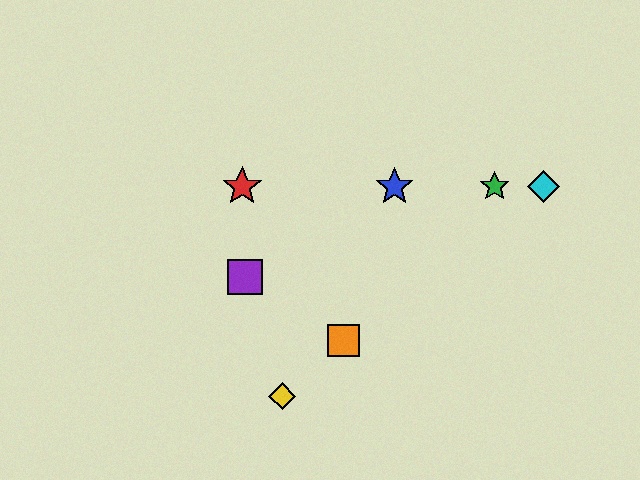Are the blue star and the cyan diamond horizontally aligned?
Yes, both are at y≈186.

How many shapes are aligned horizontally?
4 shapes (the red star, the blue star, the green star, the cyan diamond) are aligned horizontally.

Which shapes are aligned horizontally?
The red star, the blue star, the green star, the cyan diamond are aligned horizontally.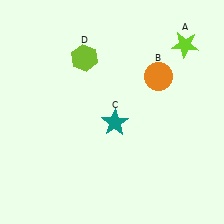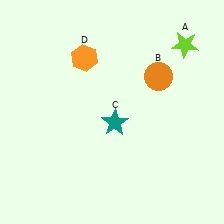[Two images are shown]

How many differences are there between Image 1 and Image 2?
There is 1 difference between the two images.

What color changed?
The hexagon (D) changed from lime in Image 1 to orange in Image 2.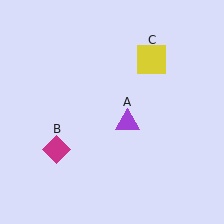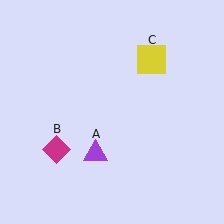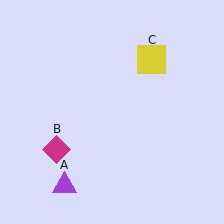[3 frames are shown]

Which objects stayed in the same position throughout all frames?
Magenta diamond (object B) and yellow square (object C) remained stationary.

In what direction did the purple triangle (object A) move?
The purple triangle (object A) moved down and to the left.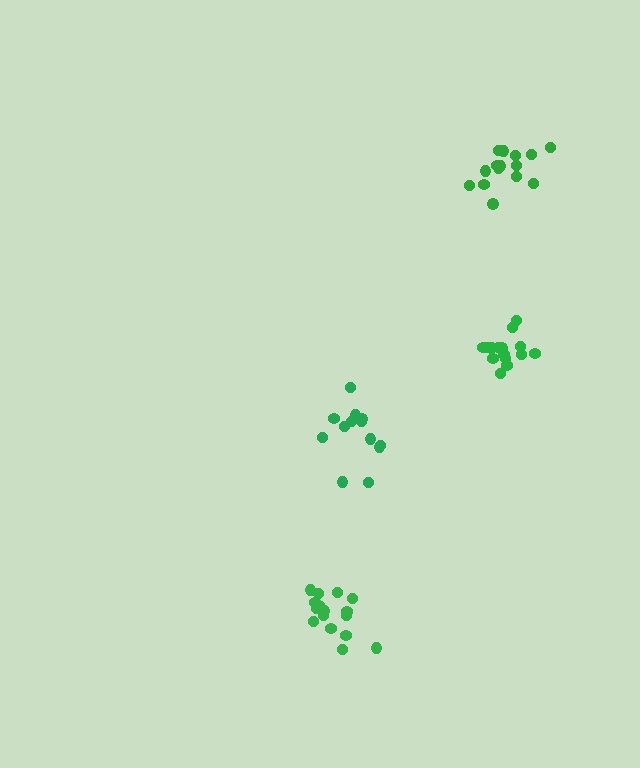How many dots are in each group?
Group 1: 15 dots, Group 2: 13 dots, Group 3: 17 dots, Group 4: 16 dots (61 total).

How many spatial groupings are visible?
There are 4 spatial groupings.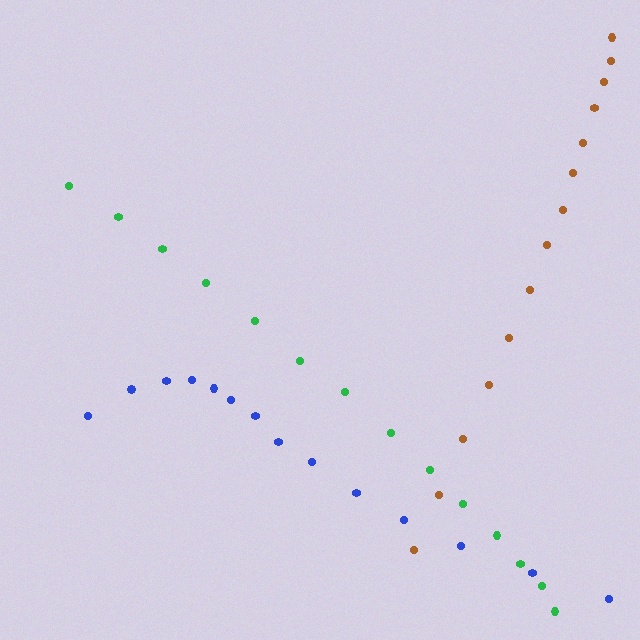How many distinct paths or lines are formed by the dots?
There are 3 distinct paths.